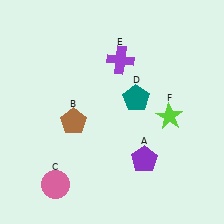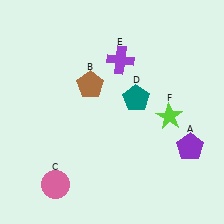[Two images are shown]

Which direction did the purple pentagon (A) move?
The purple pentagon (A) moved right.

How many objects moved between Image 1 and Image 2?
2 objects moved between the two images.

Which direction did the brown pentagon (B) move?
The brown pentagon (B) moved up.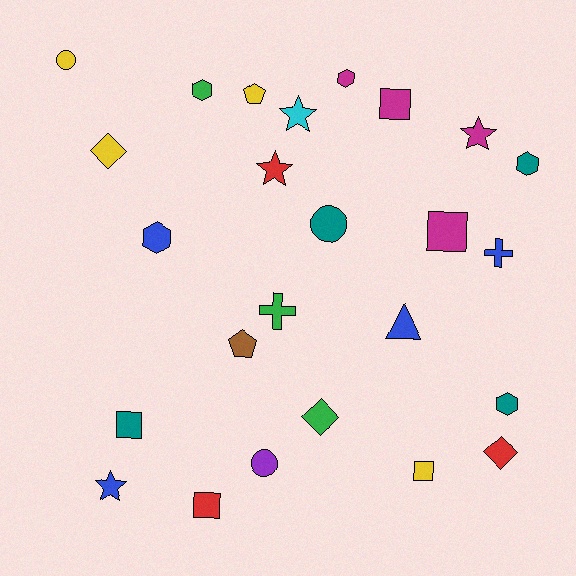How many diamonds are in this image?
There are 3 diamonds.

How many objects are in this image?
There are 25 objects.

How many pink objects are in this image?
There are no pink objects.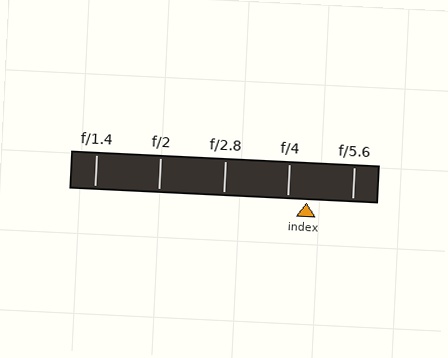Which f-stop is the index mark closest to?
The index mark is closest to f/4.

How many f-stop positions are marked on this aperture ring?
There are 5 f-stop positions marked.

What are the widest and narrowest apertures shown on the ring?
The widest aperture shown is f/1.4 and the narrowest is f/5.6.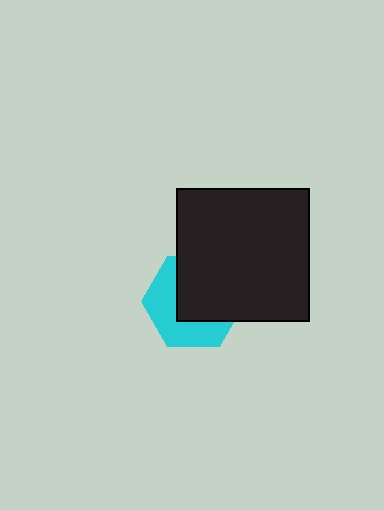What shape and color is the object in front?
The object in front is a black square.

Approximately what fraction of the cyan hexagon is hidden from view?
Roughly 54% of the cyan hexagon is hidden behind the black square.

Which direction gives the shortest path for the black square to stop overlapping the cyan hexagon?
Moving toward the upper-right gives the shortest separation.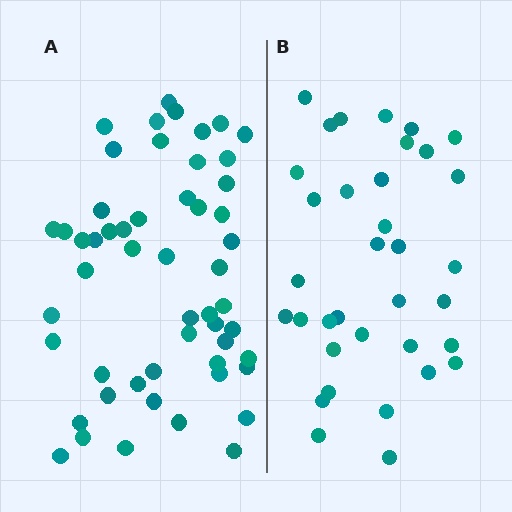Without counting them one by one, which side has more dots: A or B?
Region A (the left region) has more dots.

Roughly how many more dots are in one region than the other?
Region A has approximately 20 more dots than region B.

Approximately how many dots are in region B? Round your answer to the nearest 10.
About 40 dots. (The exact count is 35, which rounds to 40.)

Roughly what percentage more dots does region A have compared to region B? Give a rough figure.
About 50% more.